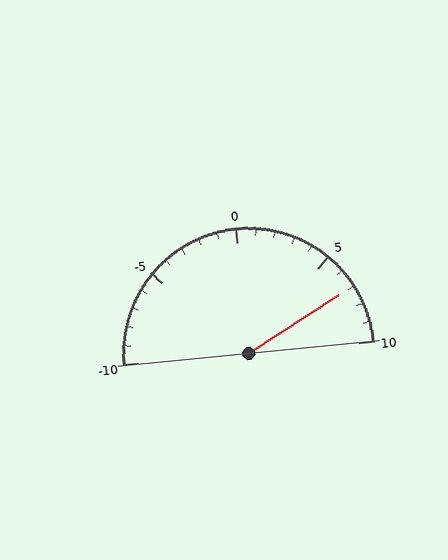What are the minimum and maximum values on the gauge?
The gauge ranges from -10 to 10.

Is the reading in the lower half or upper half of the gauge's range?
The reading is in the upper half of the range (-10 to 10).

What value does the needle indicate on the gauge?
The needle indicates approximately 7.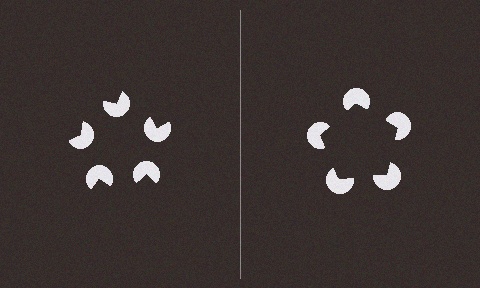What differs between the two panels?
The pac-man discs are positioned identically on both sides; only the wedge orientations differ. On the right they align to a pentagon; on the left they are misaligned.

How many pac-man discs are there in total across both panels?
10 — 5 on each side.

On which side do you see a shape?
An illusory pentagon appears on the right side. On the left side the wedge cuts are rotated, so no coherent shape forms.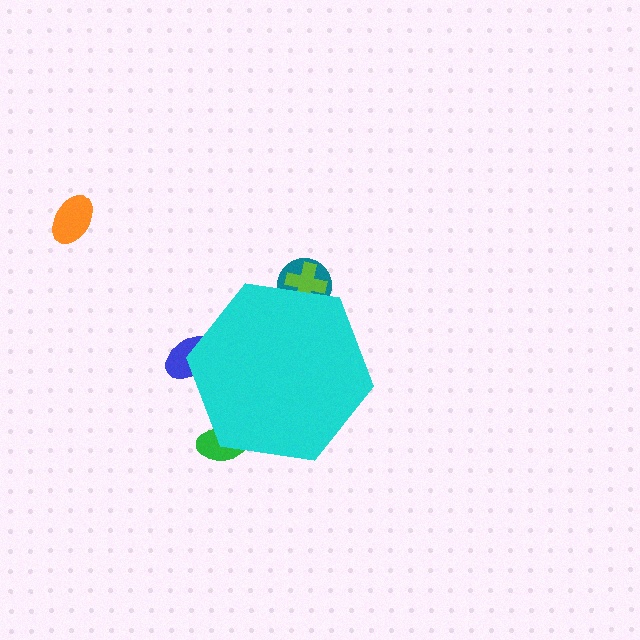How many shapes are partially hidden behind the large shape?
4 shapes are partially hidden.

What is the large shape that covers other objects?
A cyan hexagon.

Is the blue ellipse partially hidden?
Yes, the blue ellipse is partially hidden behind the cyan hexagon.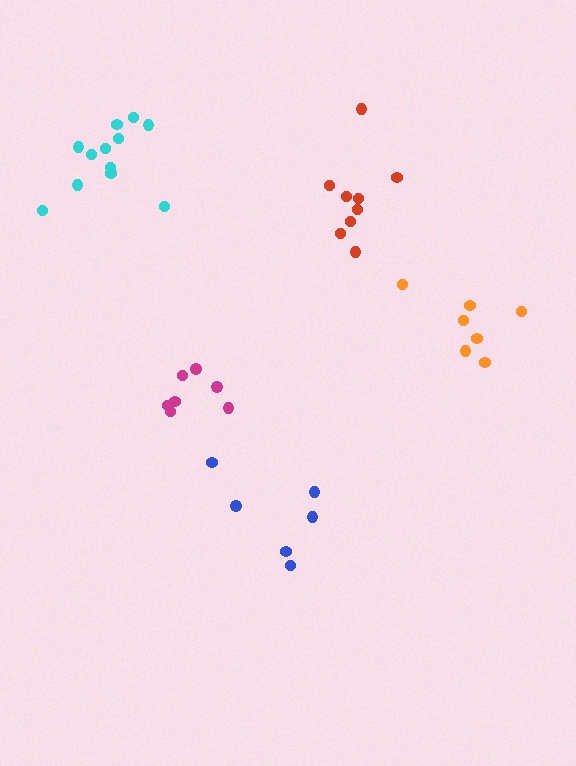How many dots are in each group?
Group 1: 7 dots, Group 2: 12 dots, Group 3: 7 dots, Group 4: 9 dots, Group 5: 6 dots (41 total).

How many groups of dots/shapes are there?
There are 5 groups.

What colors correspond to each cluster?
The clusters are colored: magenta, cyan, orange, red, blue.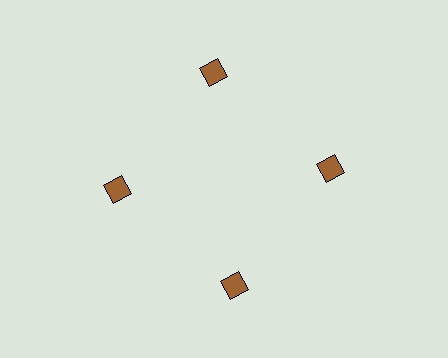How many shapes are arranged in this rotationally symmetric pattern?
There are 4 shapes, arranged in 4 groups of 1.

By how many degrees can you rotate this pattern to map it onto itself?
The pattern maps onto itself every 90 degrees of rotation.